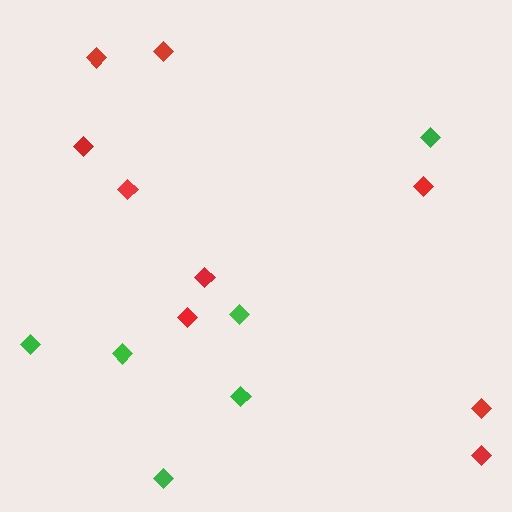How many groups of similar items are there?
There are 2 groups: one group of green diamonds (6) and one group of red diamonds (9).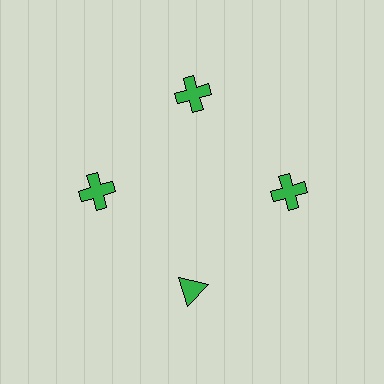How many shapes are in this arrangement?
There are 4 shapes arranged in a ring pattern.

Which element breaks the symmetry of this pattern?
The green triangle at roughly the 6 o'clock position breaks the symmetry. All other shapes are green crosses.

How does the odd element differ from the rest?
It has a different shape: triangle instead of cross.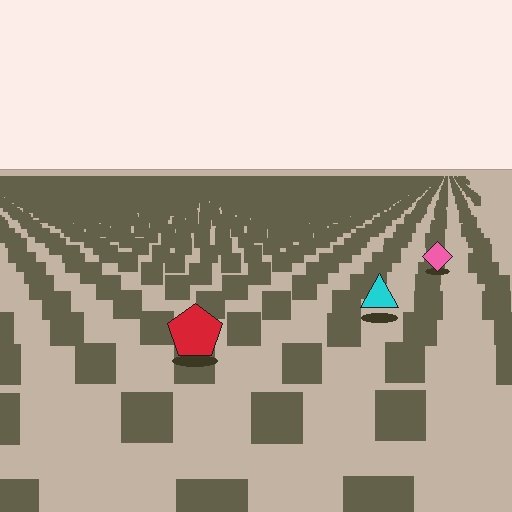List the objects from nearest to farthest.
From nearest to farthest: the red pentagon, the cyan triangle, the pink diamond.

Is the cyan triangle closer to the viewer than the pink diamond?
Yes. The cyan triangle is closer — you can tell from the texture gradient: the ground texture is coarser near it.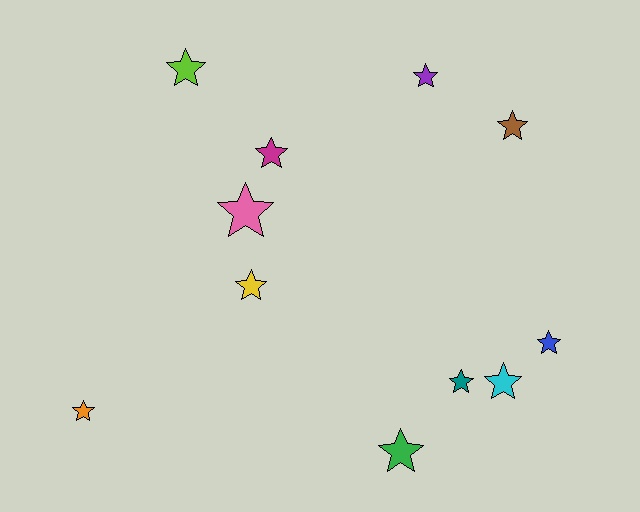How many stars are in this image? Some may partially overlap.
There are 11 stars.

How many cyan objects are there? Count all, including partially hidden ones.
There is 1 cyan object.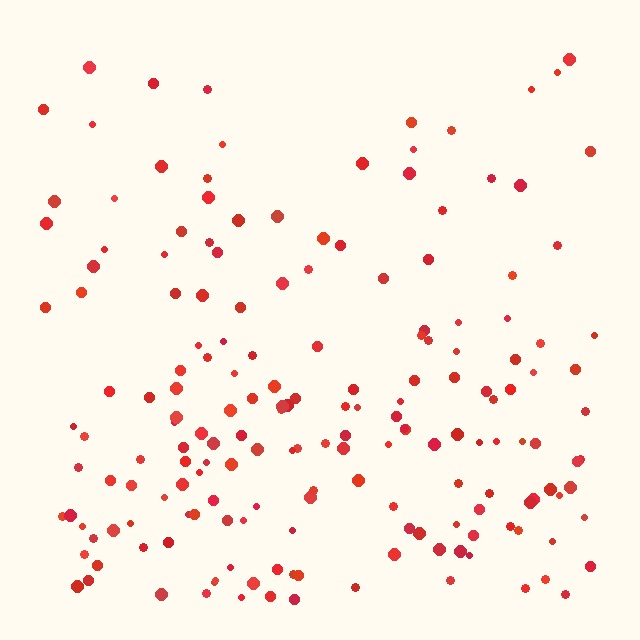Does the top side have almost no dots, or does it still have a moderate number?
Still a moderate number, just noticeably fewer than the bottom.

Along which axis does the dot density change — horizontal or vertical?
Vertical.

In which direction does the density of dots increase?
From top to bottom, with the bottom side densest.